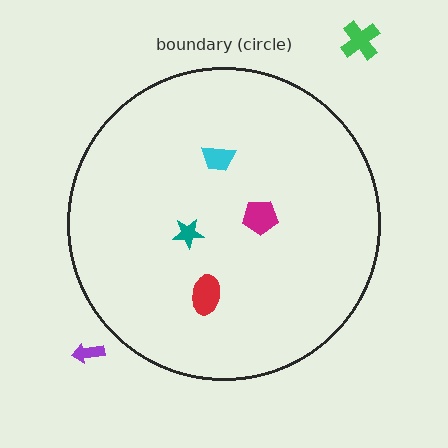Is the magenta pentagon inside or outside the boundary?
Inside.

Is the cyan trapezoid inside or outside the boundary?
Inside.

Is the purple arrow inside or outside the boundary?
Outside.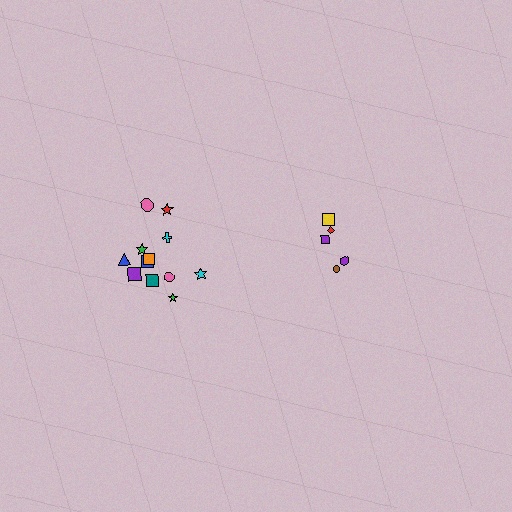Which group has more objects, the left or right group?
The left group.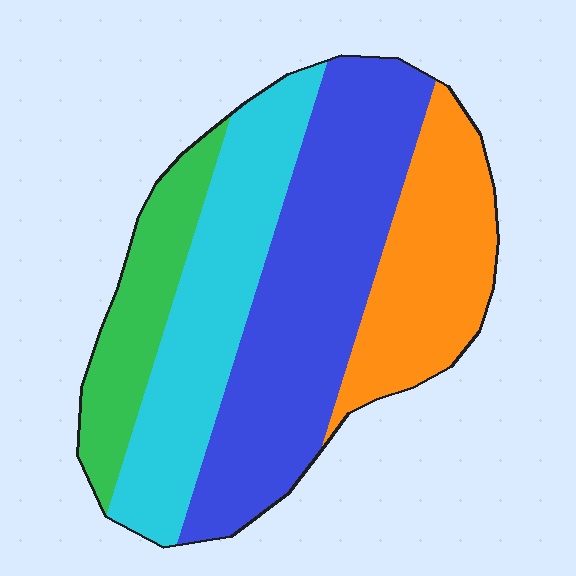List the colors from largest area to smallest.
From largest to smallest: blue, cyan, orange, green.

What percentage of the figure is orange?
Orange takes up about one fifth (1/5) of the figure.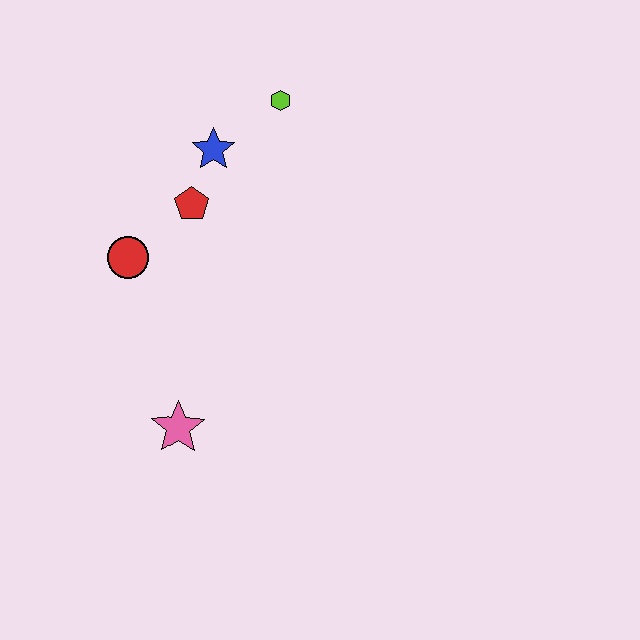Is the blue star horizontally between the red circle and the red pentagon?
No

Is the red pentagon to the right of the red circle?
Yes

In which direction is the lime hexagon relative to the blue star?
The lime hexagon is to the right of the blue star.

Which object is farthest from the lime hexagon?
The pink star is farthest from the lime hexagon.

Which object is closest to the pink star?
The red circle is closest to the pink star.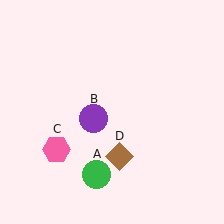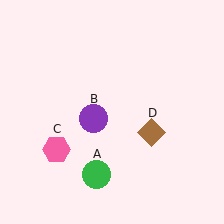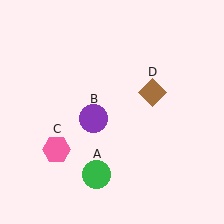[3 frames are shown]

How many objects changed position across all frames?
1 object changed position: brown diamond (object D).